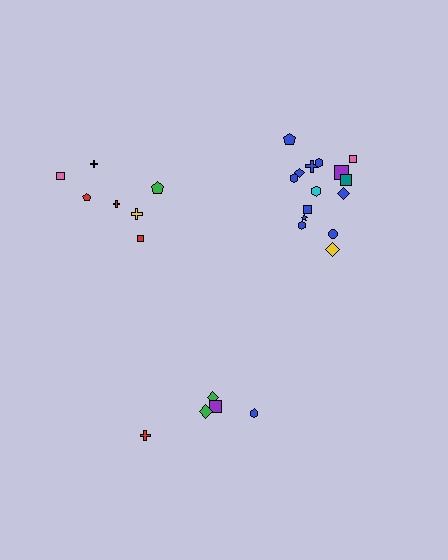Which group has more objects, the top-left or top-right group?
The top-right group.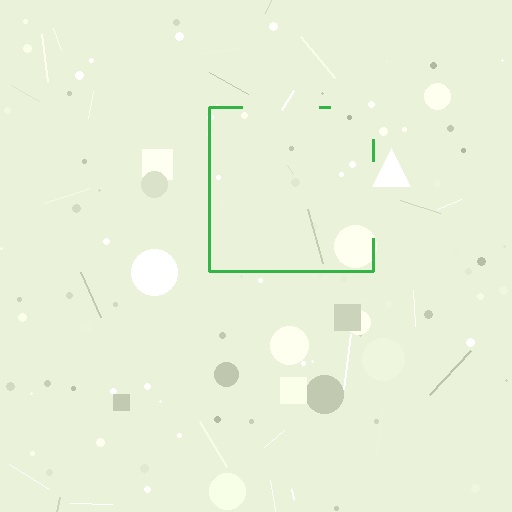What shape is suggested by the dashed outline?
The dashed outline suggests a square.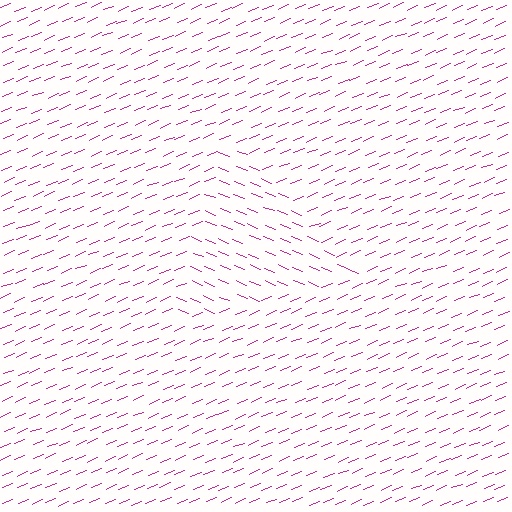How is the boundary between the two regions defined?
The boundary is defined purely by a change in line orientation (approximately 45 degrees difference). All lines are the same color and thickness.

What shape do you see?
I see a triangle.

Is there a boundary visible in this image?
Yes, there is a texture boundary formed by a change in line orientation.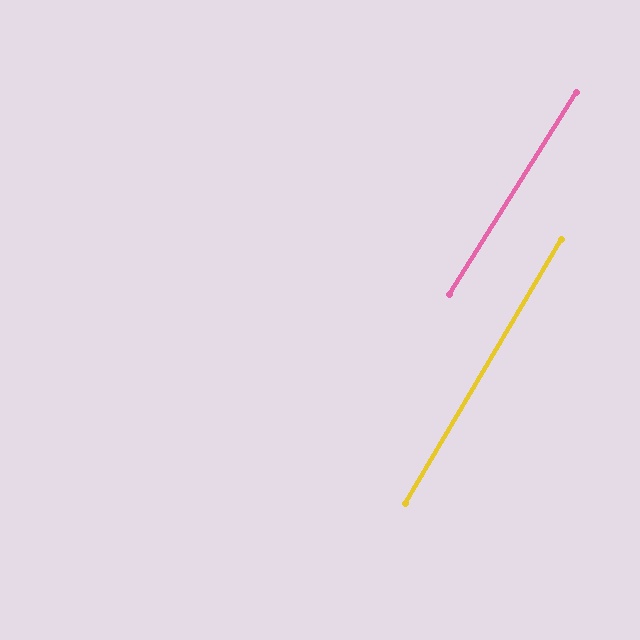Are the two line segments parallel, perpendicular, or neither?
Parallel — their directions differ by only 1.6°.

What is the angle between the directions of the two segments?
Approximately 2 degrees.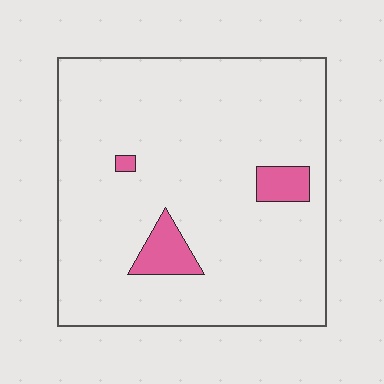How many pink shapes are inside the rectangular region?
3.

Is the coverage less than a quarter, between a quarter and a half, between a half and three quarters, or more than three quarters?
Less than a quarter.